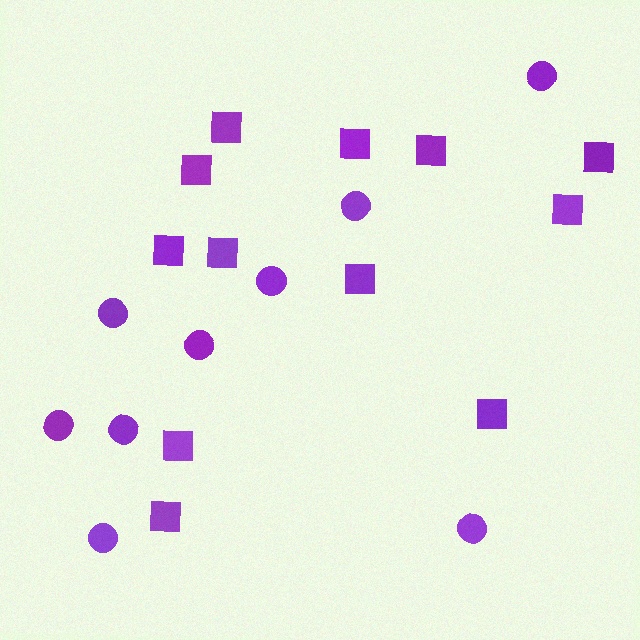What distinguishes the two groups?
There are 2 groups: one group of circles (9) and one group of squares (12).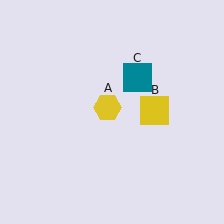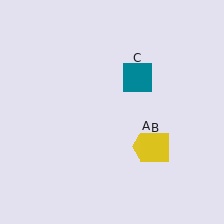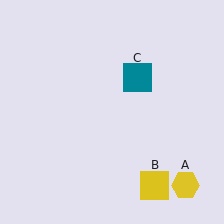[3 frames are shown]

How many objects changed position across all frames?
2 objects changed position: yellow hexagon (object A), yellow square (object B).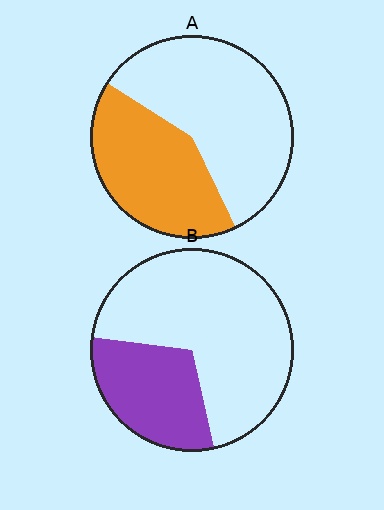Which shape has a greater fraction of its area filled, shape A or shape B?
Shape A.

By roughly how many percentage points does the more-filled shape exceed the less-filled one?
By roughly 10 percentage points (A over B).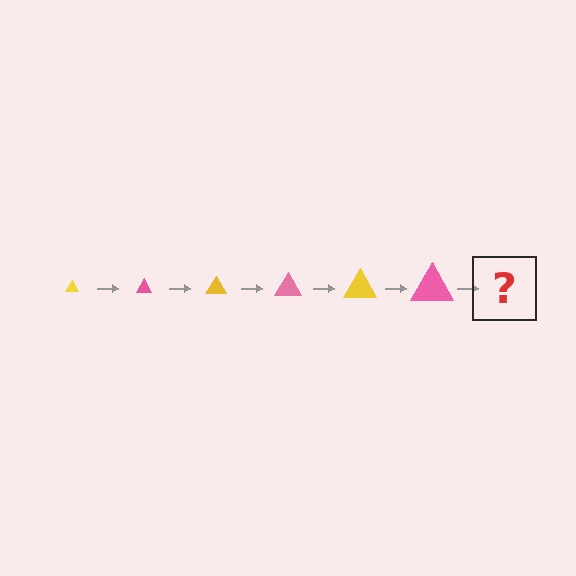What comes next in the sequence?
The next element should be a yellow triangle, larger than the previous one.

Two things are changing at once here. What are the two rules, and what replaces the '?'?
The two rules are that the triangle grows larger each step and the color cycles through yellow and pink. The '?' should be a yellow triangle, larger than the previous one.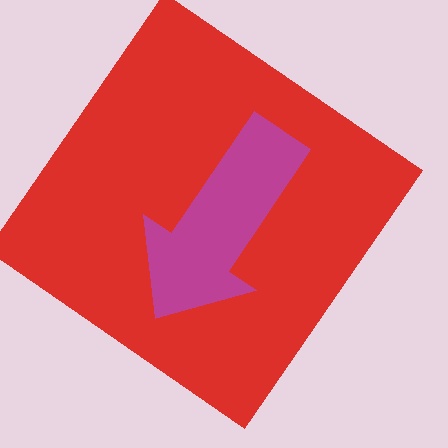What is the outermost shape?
The red diamond.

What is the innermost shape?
The magenta arrow.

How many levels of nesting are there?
2.